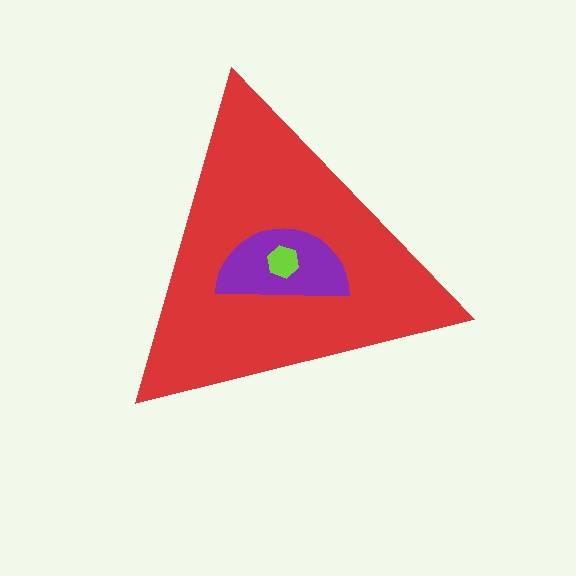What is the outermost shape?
The red triangle.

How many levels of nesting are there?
3.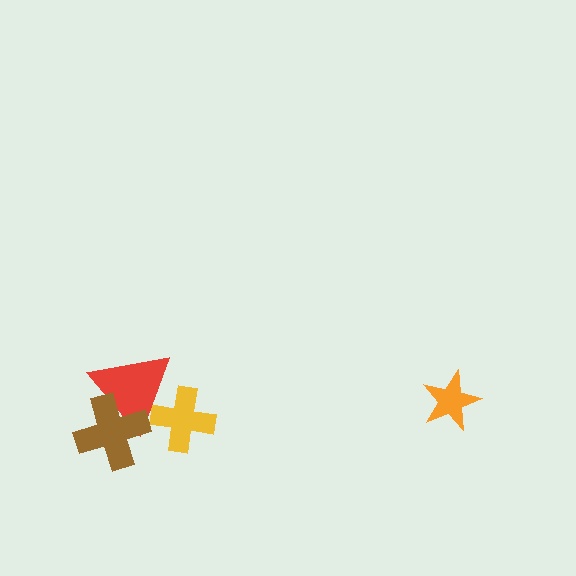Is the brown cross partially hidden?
No, no other shape covers it.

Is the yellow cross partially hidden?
Yes, it is partially covered by another shape.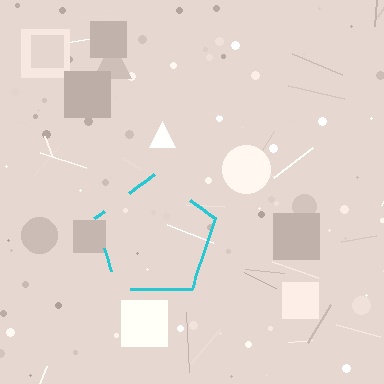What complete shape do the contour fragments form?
The contour fragments form a pentagon.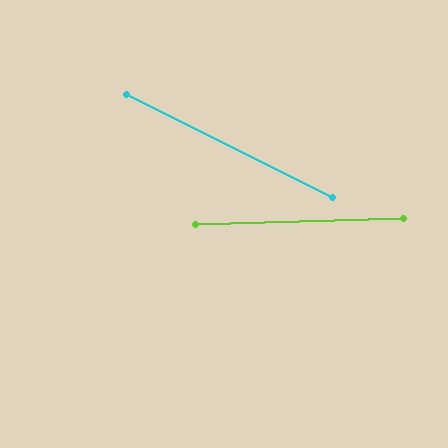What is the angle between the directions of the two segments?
Approximately 28 degrees.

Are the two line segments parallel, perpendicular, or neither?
Neither parallel nor perpendicular — they differ by about 28°.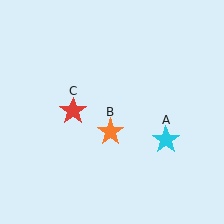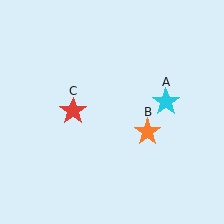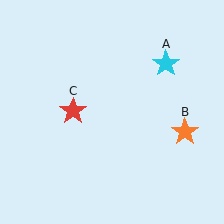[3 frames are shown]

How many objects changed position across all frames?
2 objects changed position: cyan star (object A), orange star (object B).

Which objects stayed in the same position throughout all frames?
Red star (object C) remained stationary.